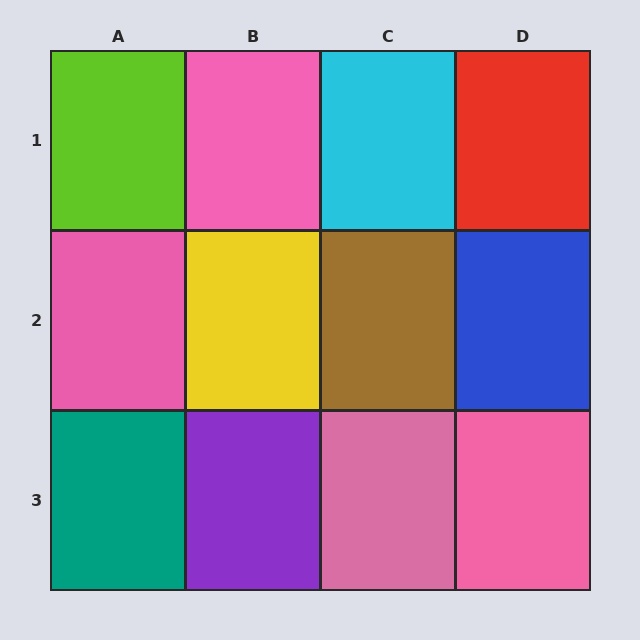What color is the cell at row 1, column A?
Lime.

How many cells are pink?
4 cells are pink.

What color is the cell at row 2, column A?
Pink.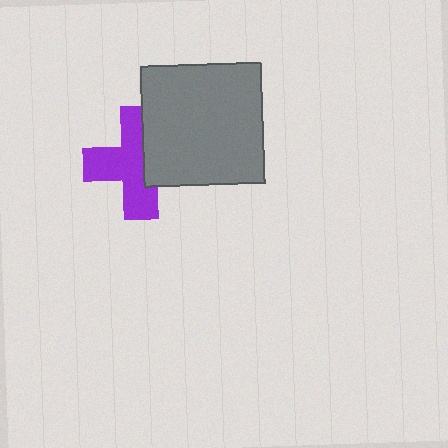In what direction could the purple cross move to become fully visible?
The purple cross could move left. That would shift it out from behind the gray square entirely.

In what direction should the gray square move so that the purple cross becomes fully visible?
The gray square should move right. That is the shortest direction to clear the overlap and leave the purple cross fully visible.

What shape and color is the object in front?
The object in front is a gray square.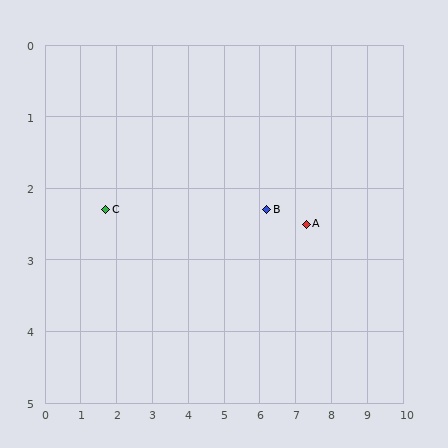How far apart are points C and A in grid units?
Points C and A are about 5.6 grid units apart.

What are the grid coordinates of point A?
Point A is at approximately (7.3, 2.5).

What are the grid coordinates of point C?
Point C is at approximately (1.7, 2.3).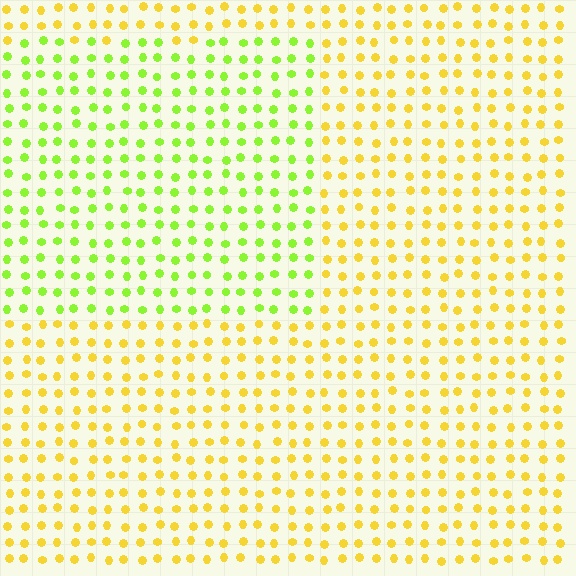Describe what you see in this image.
The image is filled with small yellow elements in a uniform arrangement. A rectangle-shaped region is visible where the elements are tinted to a slightly different hue, forming a subtle color boundary.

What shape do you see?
I see a rectangle.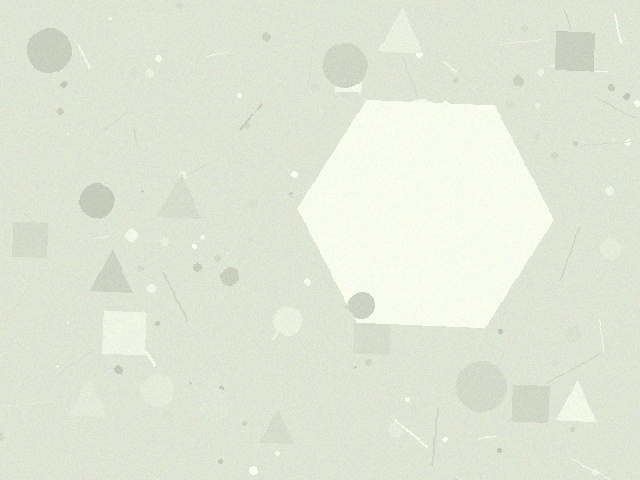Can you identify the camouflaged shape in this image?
The camouflaged shape is a hexagon.